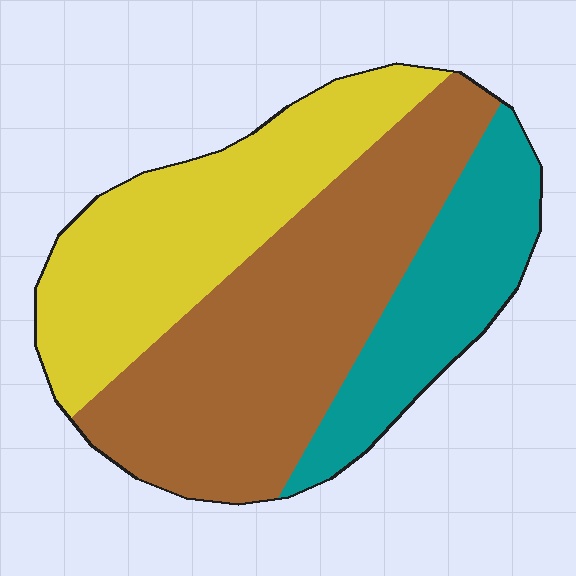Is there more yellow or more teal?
Yellow.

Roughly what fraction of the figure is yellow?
Yellow takes up about one third (1/3) of the figure.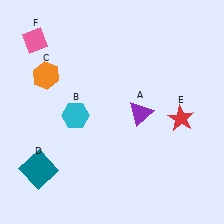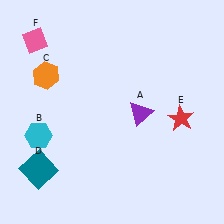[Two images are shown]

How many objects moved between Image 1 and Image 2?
1 object moved between the two images.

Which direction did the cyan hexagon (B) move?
The cyan hexagon (B) moved left.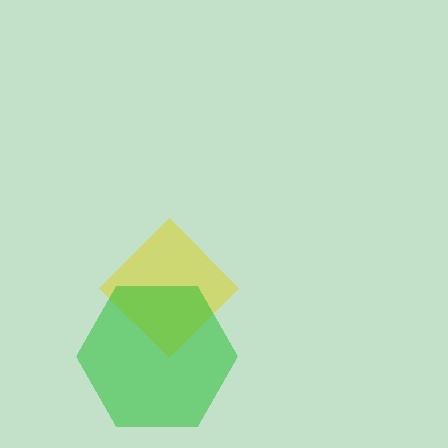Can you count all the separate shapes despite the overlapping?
Yes, there are 2 separate shapes.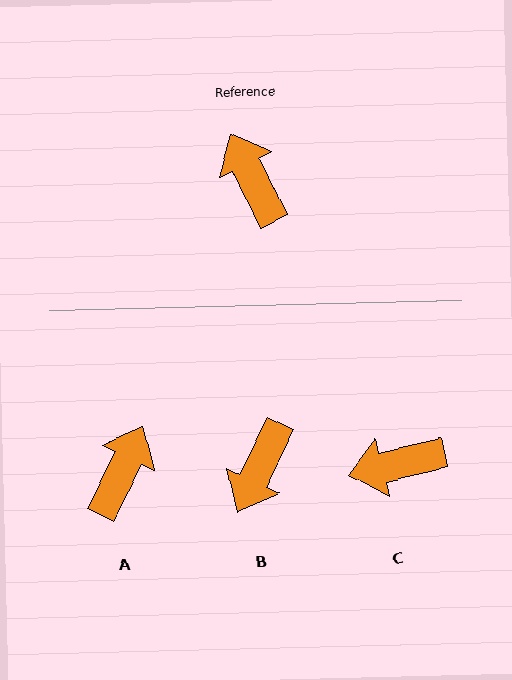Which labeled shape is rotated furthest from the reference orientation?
B, about 128 degrees away.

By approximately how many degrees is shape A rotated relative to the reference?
Approximately 52 degrees clockwise.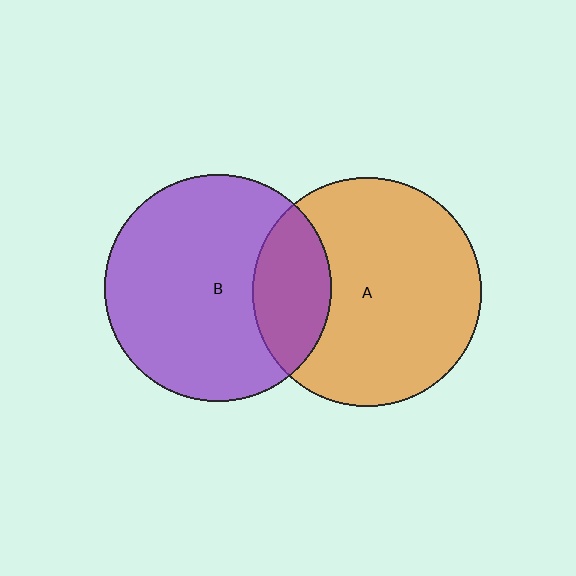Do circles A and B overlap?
Yes.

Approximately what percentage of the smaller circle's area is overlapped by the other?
Approximately 25%.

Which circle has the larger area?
Circle A (orange).